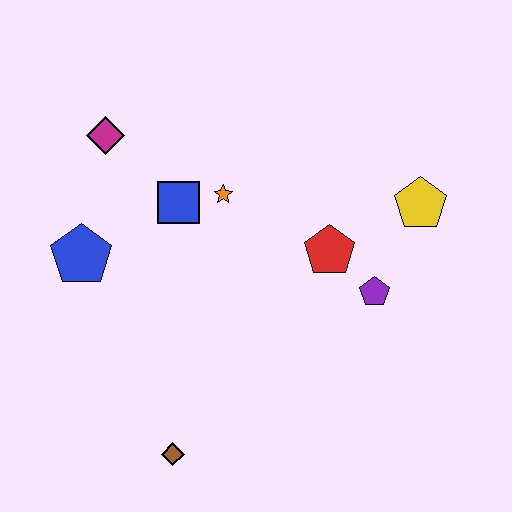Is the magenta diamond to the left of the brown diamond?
Yes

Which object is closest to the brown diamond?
The blue pentagon is closest to the brown diamond.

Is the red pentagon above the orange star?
No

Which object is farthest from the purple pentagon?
The magenta diamond is farthest from the purple pentagon.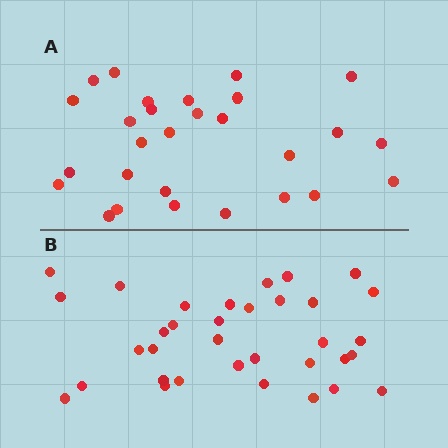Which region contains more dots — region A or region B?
Region B (the bottom region) has more dots.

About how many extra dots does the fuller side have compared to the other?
Region B has about 6 more dots than region A.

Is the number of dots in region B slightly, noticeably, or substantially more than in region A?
Region B has only slightly more — the two regions are fairly close. The ratio is roughly 1.2 to 1.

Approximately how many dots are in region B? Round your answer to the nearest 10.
About 30 dots. (The exact count is 34, which rounds to 30.)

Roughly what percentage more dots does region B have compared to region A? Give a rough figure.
About 20% more.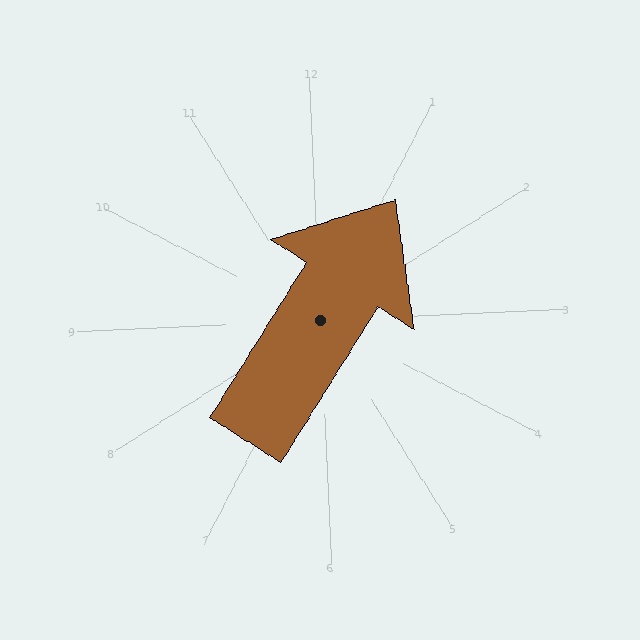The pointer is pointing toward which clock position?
Roughly 1 o'clock.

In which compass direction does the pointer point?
Northeast.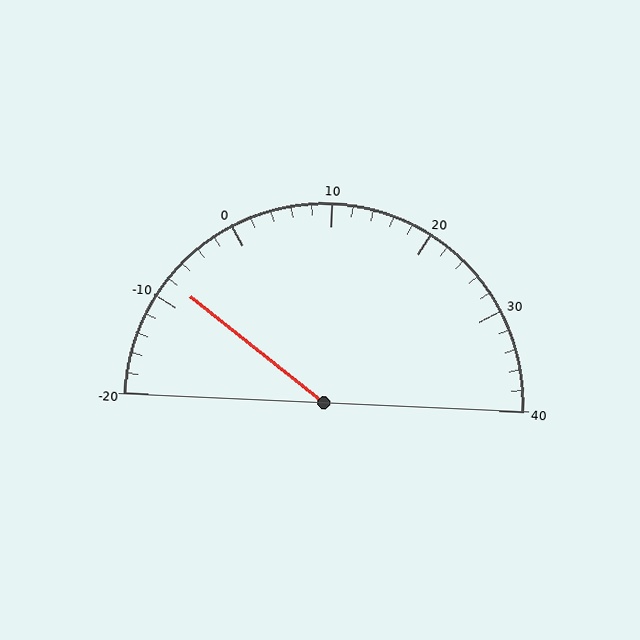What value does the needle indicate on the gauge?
The needle indicates approximately -8.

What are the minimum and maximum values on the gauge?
The gauge ranges from -20 to 40.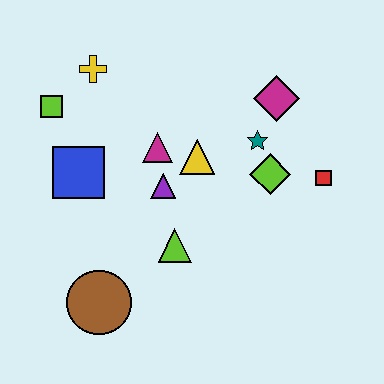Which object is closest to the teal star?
The lime diamond is closest to the teal star.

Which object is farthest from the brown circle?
The magenta diamond is farthest from the brown circle.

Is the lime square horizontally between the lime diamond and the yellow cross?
No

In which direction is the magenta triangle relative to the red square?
The magenta triangle is to the left of the red square.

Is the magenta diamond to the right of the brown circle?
Yes